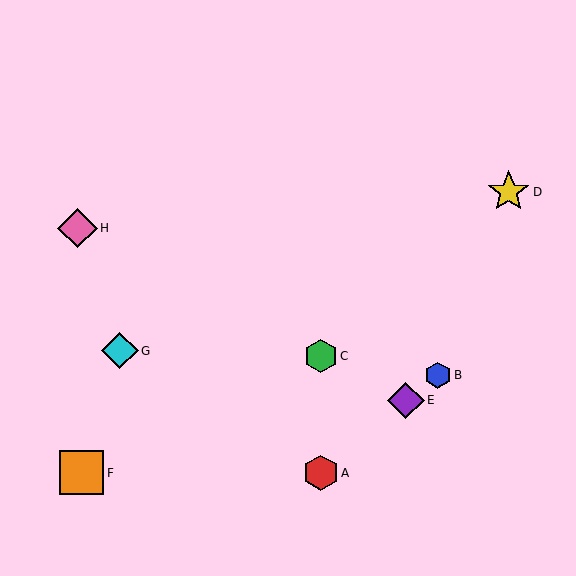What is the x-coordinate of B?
Object B is at x≈438.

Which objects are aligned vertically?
Objects A, C are aligned vertically.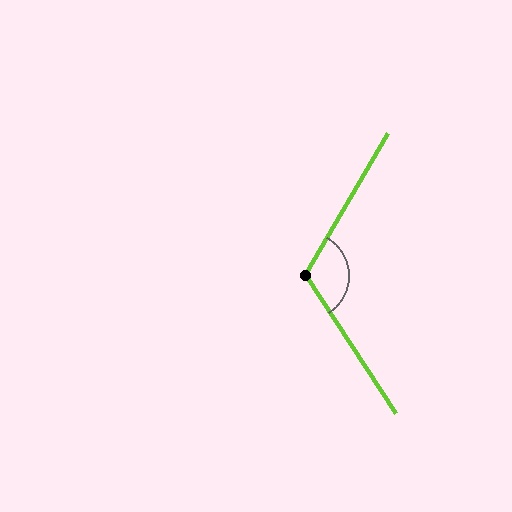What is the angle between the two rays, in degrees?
Approximately 116 degrees.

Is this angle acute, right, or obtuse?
It is obtuse.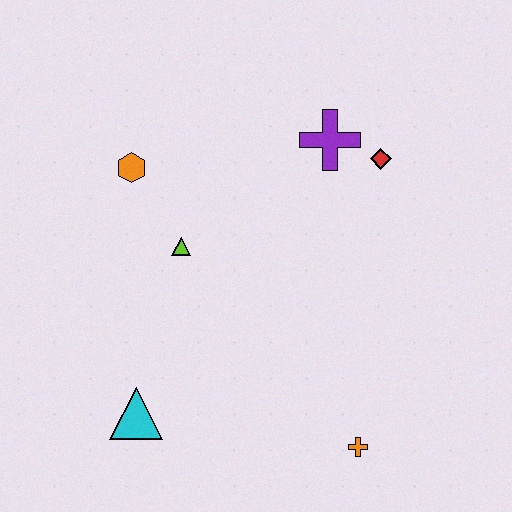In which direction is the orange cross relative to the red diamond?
The orange cross is below the red diamond.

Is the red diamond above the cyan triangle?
Yes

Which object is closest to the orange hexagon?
The lime triangle is closest to the orange hexagon.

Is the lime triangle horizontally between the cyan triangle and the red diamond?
Yes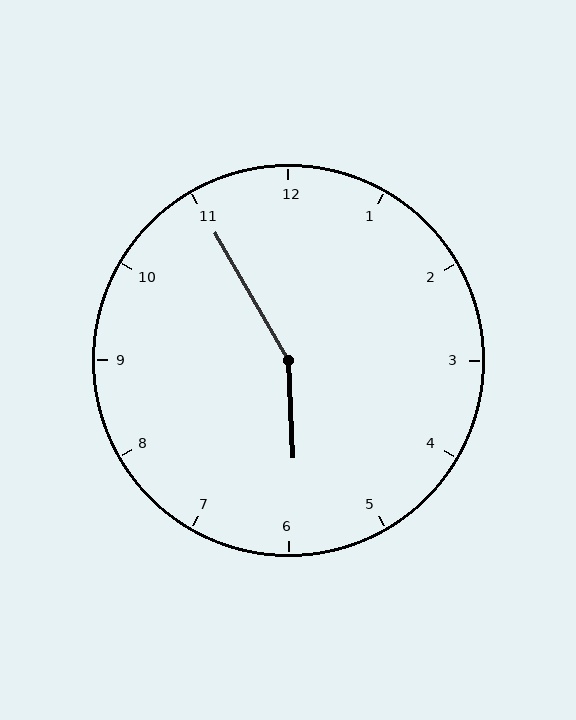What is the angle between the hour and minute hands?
Approximately 152 degrees.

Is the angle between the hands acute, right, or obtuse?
It is obtuse.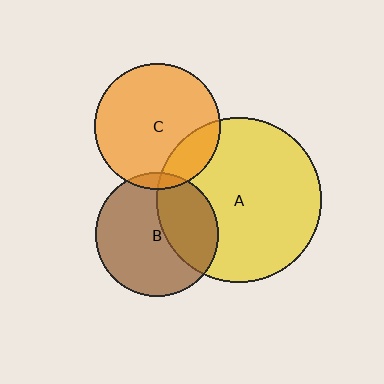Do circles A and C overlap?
Yes.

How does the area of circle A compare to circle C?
Approximately 1.7 times.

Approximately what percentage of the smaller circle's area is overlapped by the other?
Approximately 20%.